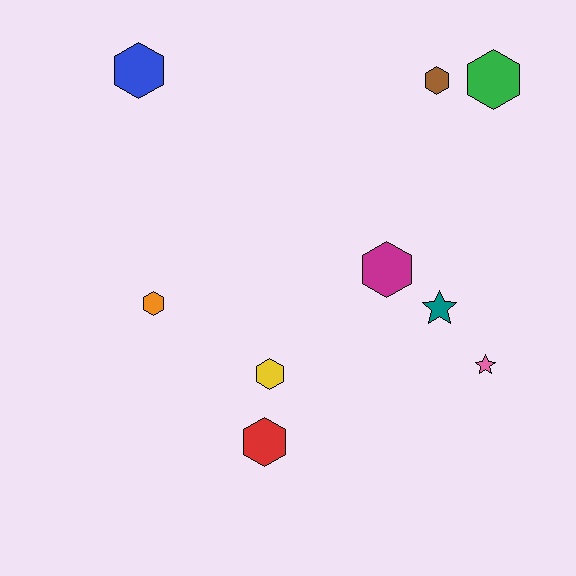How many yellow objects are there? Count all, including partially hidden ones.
There is 1 yellow object.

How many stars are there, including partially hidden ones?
There are 2 stars.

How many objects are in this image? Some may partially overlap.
There are 9 objects.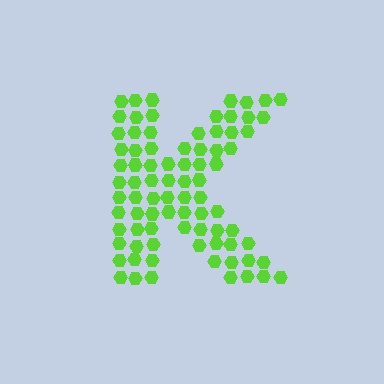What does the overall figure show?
The overall figure shows the letter K.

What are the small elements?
The small elements are hexagons.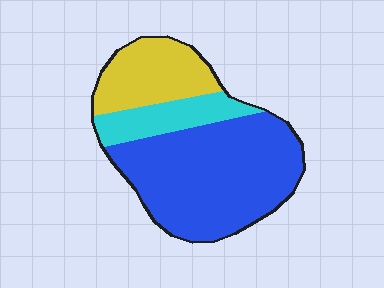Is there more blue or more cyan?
Blue.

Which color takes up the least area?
Cyan, at roughly 15%.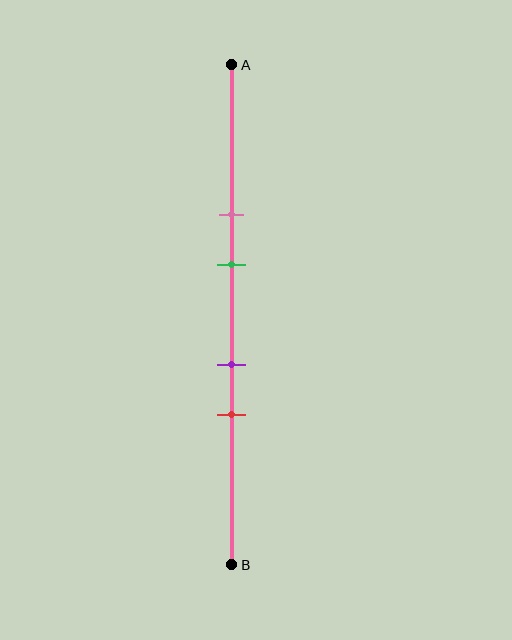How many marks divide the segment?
There are 4 marks dividing the segment.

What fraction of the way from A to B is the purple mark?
The purple mark is approximately 60% (0.6) of the way from A to B.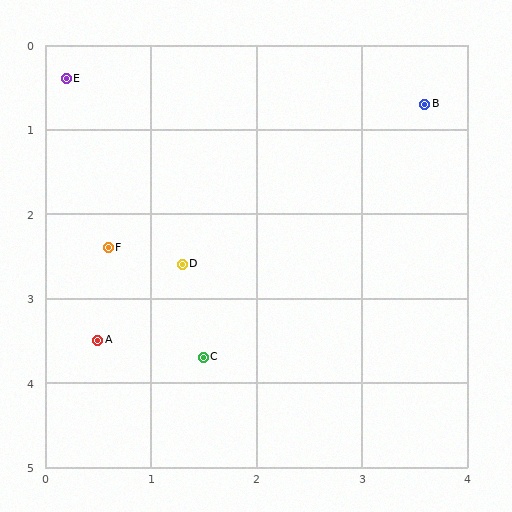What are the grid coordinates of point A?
Point A is at approximately (0.5, 3.5).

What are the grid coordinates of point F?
Point F is at approximately (0.6, 2.4).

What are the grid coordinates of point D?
Point D is at approximately (1.3, 2.6).